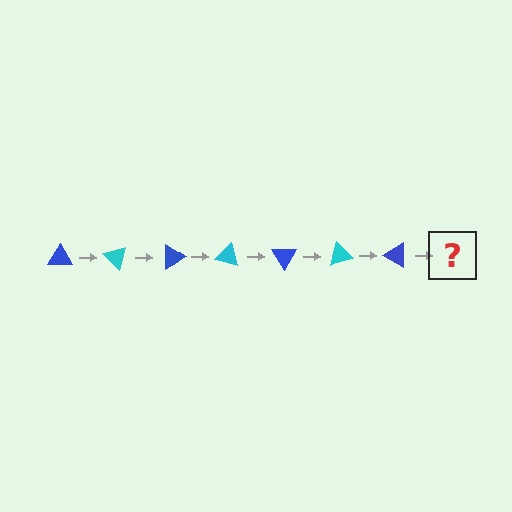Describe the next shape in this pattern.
It should be a cyan triangle, rotated 315 degrees from the start.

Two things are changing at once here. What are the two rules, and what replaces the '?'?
The two rules are that it rotates 45 degrees each step and the color cycles through blue and cyan. The '?' should be a cyan triangle, rotated 315 degrees from the start.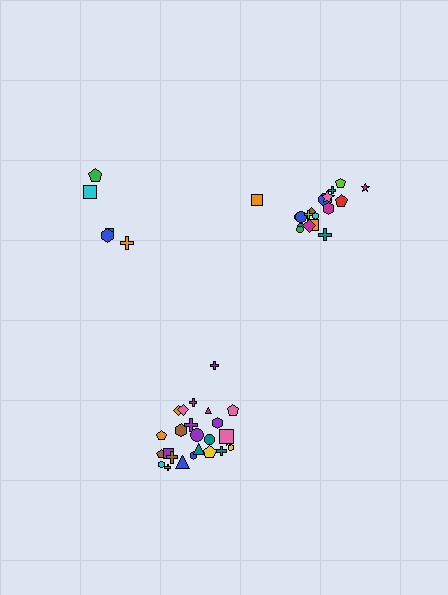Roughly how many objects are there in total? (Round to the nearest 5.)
Roughly 50 objects in total.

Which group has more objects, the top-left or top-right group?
The top-right group.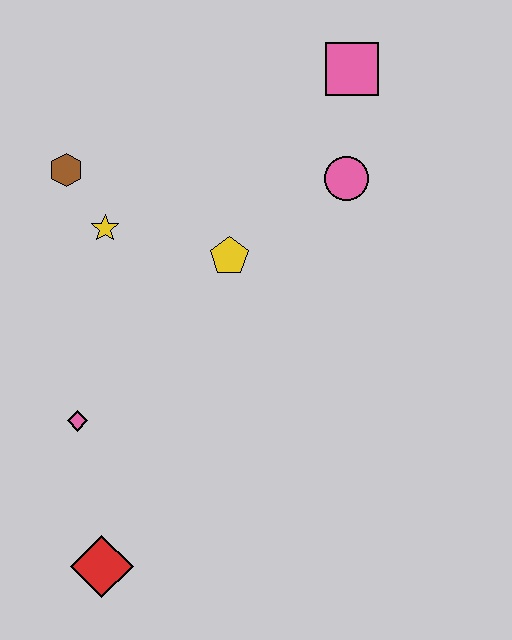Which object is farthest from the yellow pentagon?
The red diamond is farthest from the yellow pentagon.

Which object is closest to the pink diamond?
The red diamond is closest to the pink diamond.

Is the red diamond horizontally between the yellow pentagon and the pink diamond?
Yes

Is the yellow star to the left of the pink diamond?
No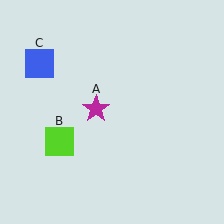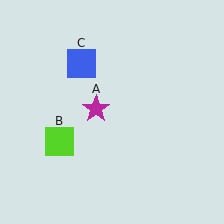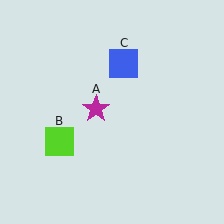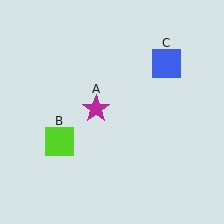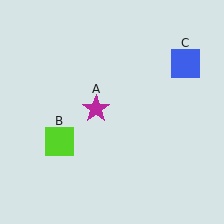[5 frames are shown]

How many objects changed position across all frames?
1 object changed position: blue square (object C).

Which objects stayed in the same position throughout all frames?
Magenta star (object A) and lime square (object B) remained stationary.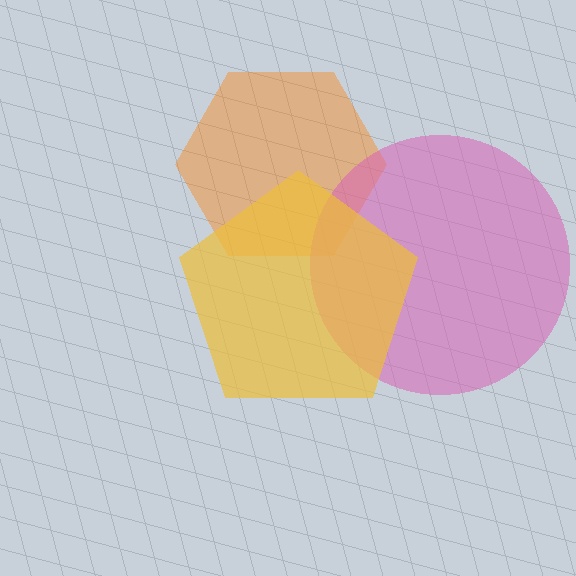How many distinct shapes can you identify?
There are 3 distinct shapes: an orange hexagon, a pink circle, a yellow pentagon.